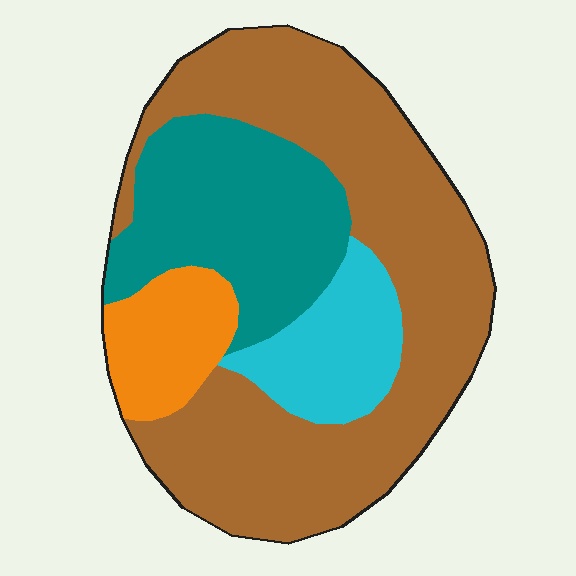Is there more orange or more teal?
Teal.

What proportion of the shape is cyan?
Cyan covers roughly 10% of the shape.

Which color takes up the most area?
Brown, at roughly 55%.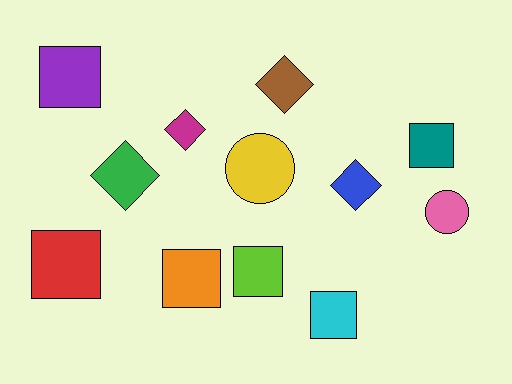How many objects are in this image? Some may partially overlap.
There are 12 objects.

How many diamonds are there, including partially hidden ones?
There are 4 diamonds.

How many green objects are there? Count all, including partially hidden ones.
There is 1 green object.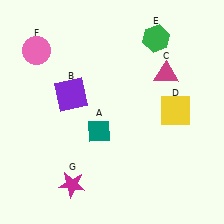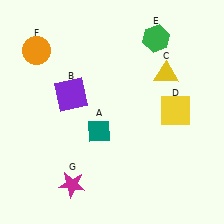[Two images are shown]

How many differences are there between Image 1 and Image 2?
There are 2 differences between the two images.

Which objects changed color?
C changed from magenta to yellow. F changed from pink to orange.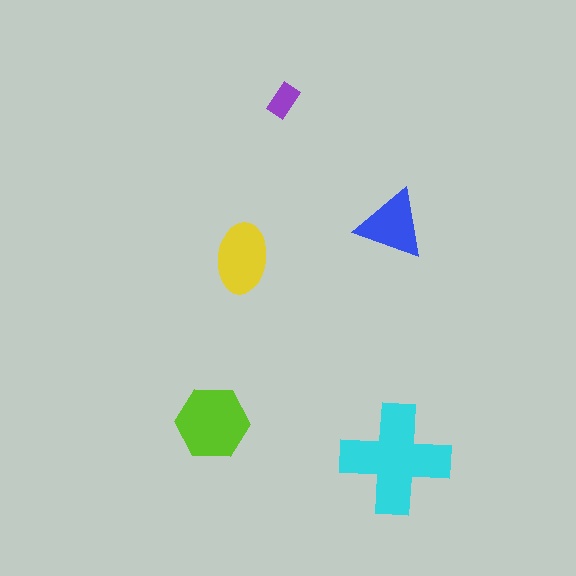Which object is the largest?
The cyan cross.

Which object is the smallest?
The purple rectangle.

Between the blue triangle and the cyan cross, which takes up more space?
The cyan cross.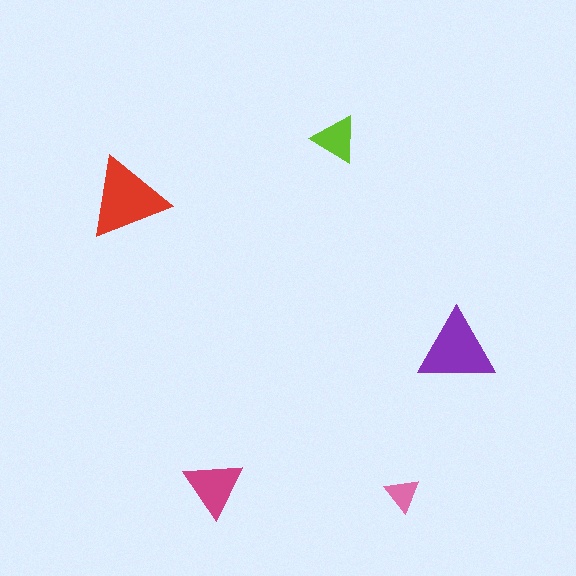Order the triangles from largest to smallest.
the red one, the purple one, the magenta one, the lime one, the pink one.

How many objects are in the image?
There are 5 objects in the image.